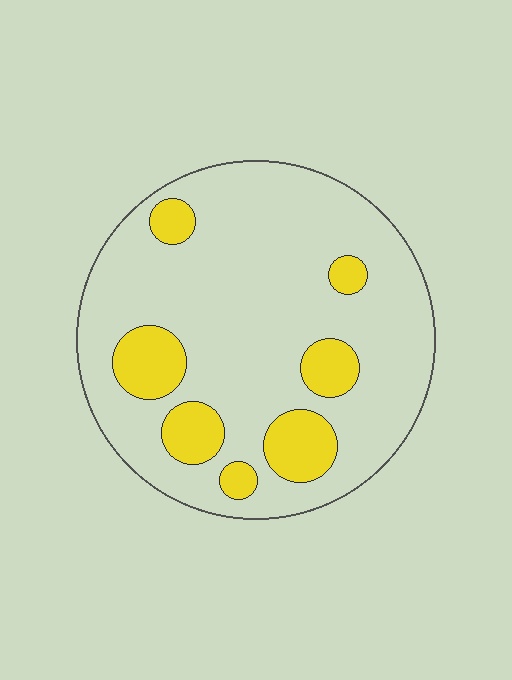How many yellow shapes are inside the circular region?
7.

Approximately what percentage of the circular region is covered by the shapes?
Approximately 20%.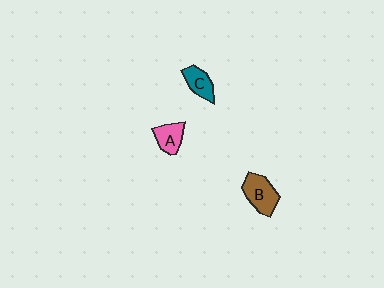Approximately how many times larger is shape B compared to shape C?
Approximately 1.4 times.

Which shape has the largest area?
Shape B (brown).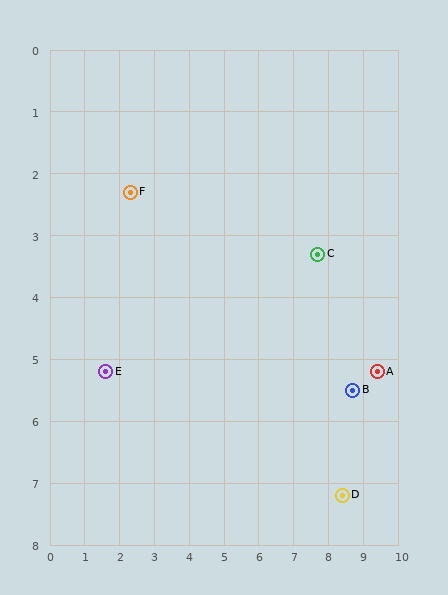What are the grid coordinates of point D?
Point D is at approximately (8.4, 7.2).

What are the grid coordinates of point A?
Point A is at approximately (9.4, 5.2).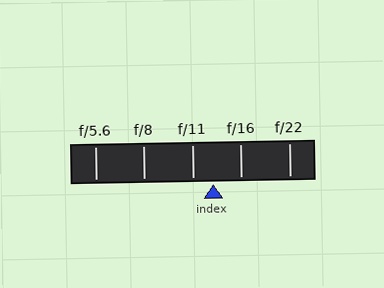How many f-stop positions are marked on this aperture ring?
There are 5 f-stop positions marked.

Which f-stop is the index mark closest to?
The index mark is closest to f/11.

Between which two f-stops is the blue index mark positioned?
The index mark is between f/11 and f/16.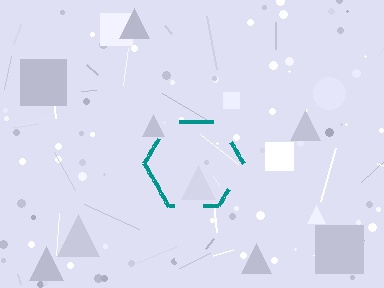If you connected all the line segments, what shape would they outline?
They would outline a hexagon.